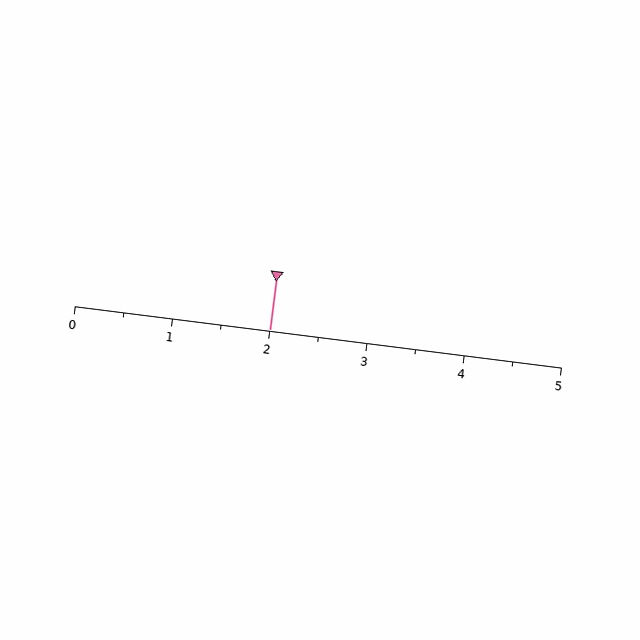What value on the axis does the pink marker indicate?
The marker indicates approximately 2.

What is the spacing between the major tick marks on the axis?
The major ticks are spaced 1 apart.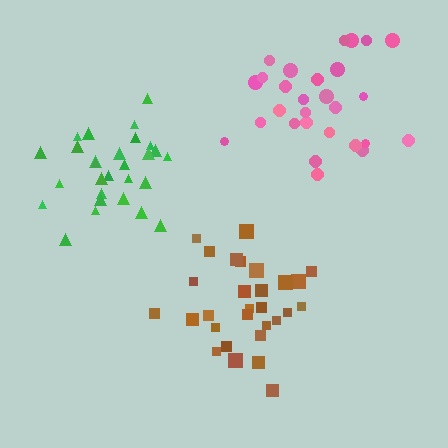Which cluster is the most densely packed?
Brown.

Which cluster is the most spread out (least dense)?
Pink.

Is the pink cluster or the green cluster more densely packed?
Green.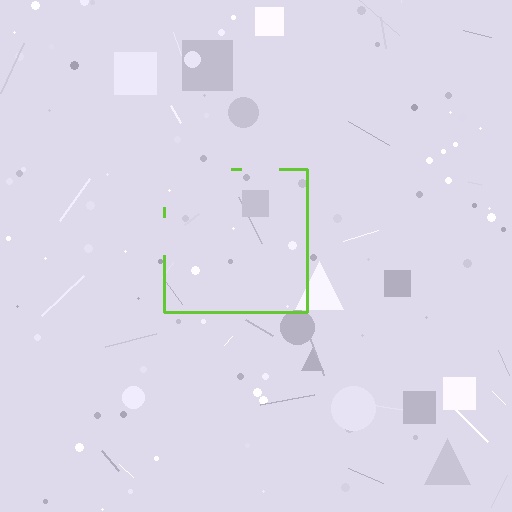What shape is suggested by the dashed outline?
The dashed outline suggests a square.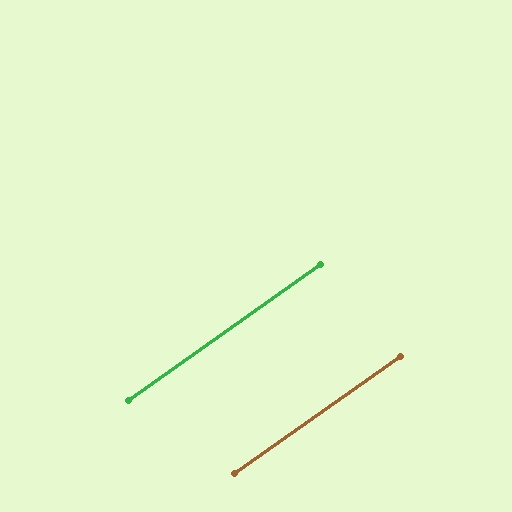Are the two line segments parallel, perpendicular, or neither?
Parallel — their directions differ by only 0.0°.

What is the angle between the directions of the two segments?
Approximately 0 degrees.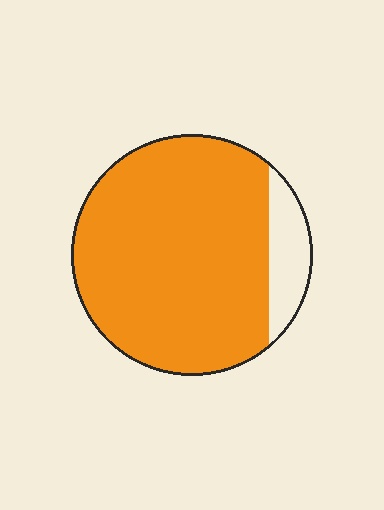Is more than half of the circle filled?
Yes.